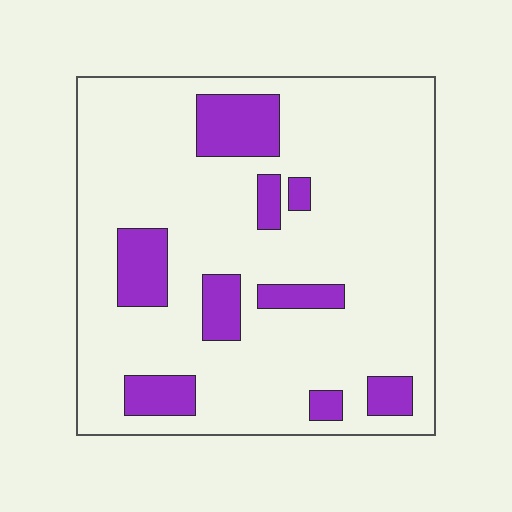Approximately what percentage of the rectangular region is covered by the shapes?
Approximately 15%.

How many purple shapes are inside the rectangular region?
9.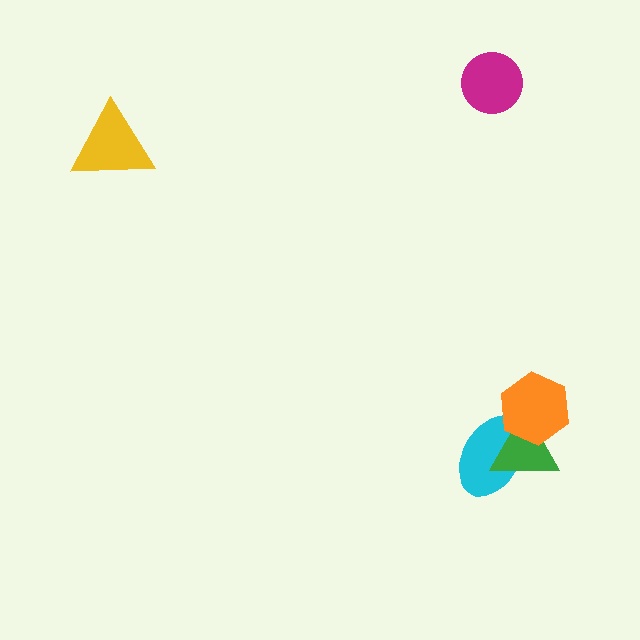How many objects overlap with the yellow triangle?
0 objects overlap with the yellow triangle.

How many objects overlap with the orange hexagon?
2 objects overlap with the orange hexagon.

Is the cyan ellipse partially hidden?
Yes, it is partially covered by another shape.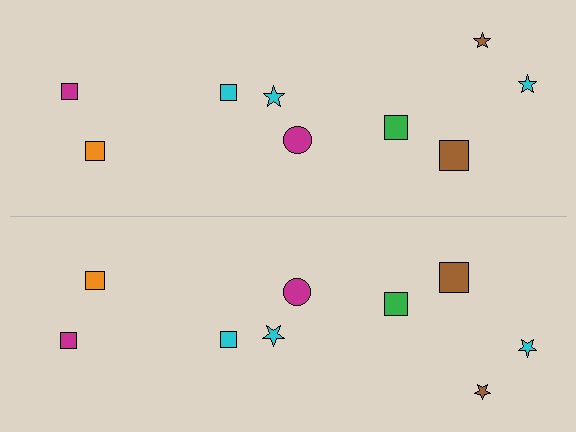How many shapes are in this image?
There are 18 shapes in this image.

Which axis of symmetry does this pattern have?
The pattern has a horizontal axis of symmetry running through the center of the image.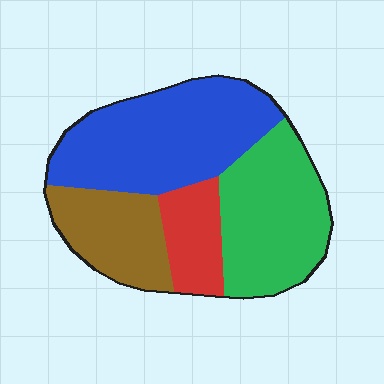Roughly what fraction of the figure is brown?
Brown takes up about one fifth (1/5) of the figure.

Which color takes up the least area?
Red, at roughly 10%.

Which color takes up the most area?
Blue, at roughly 40%.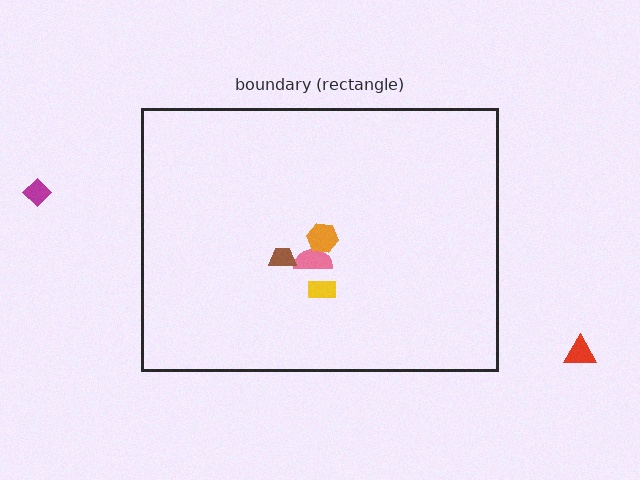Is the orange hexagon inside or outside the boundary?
Inside.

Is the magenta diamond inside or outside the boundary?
Outside.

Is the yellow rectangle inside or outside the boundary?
Inside.